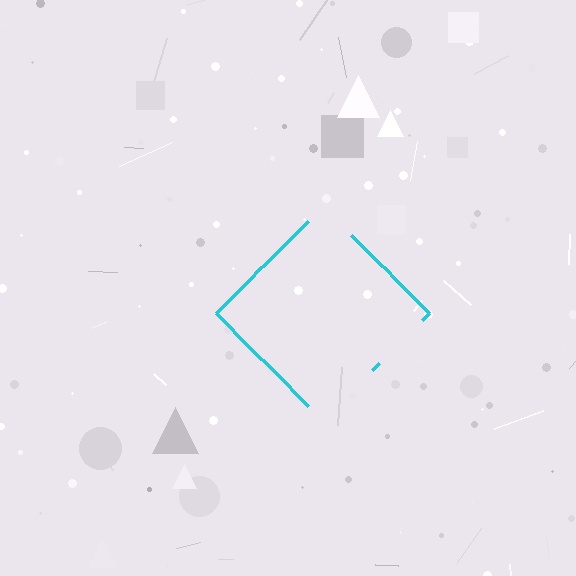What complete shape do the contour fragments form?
The contour fragments form a diamond.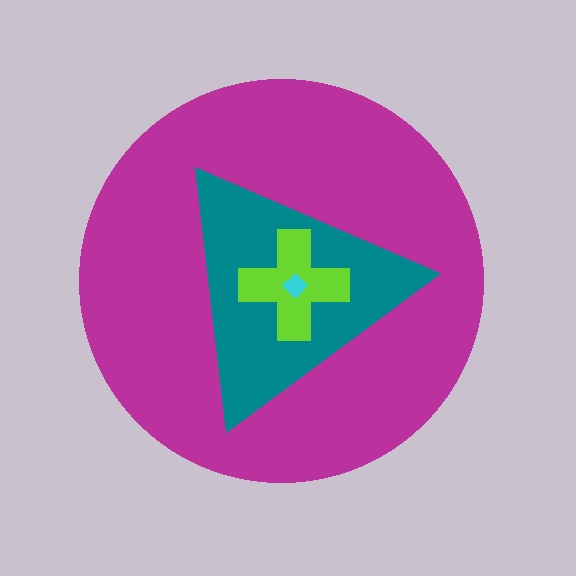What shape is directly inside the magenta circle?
The teal triangle.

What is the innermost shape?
The cyan diamond.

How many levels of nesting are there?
4.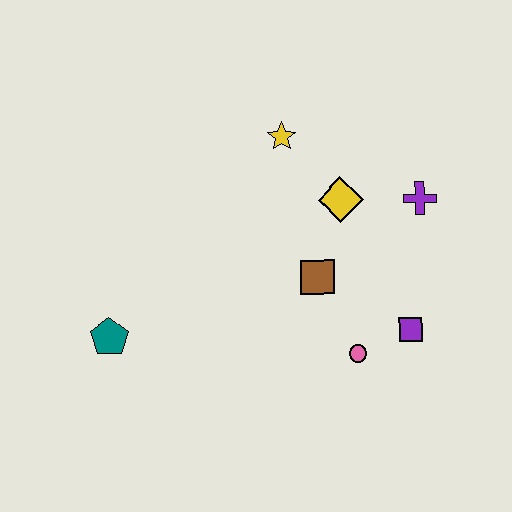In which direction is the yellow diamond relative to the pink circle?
The yellow diamond is above the pink circle.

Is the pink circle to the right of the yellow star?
Yes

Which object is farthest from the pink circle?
The teal pentagon is farthest from the pink circle.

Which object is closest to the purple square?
The pink circle is closest to the purple square.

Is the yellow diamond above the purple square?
Yes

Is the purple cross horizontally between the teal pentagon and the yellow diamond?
No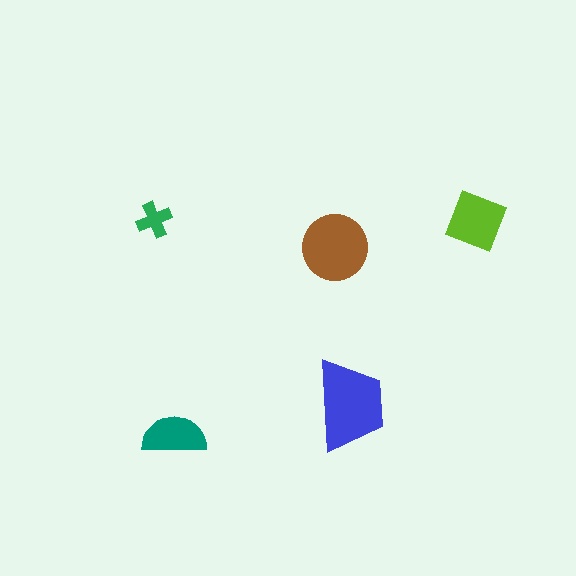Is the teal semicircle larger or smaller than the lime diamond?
Smaller.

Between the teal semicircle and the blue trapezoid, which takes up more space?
The blue trapezoid.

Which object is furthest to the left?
The green cross is leftmost.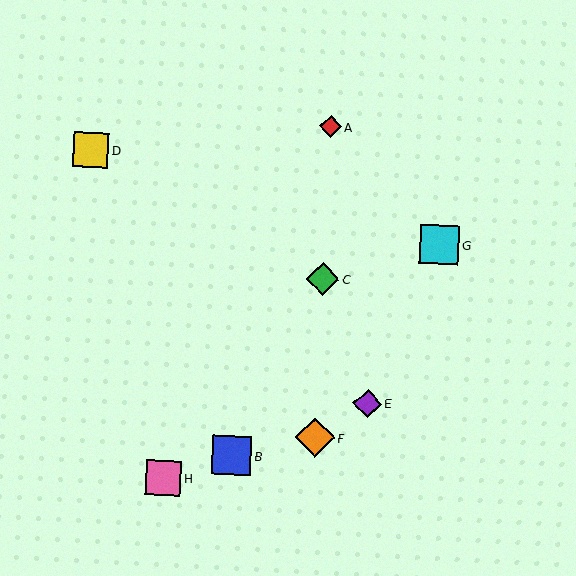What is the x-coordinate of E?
Object E is at x≈367.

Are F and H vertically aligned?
No, F is at x≈315 and H is at x≈164.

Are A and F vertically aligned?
Yes, both are at x≈331.